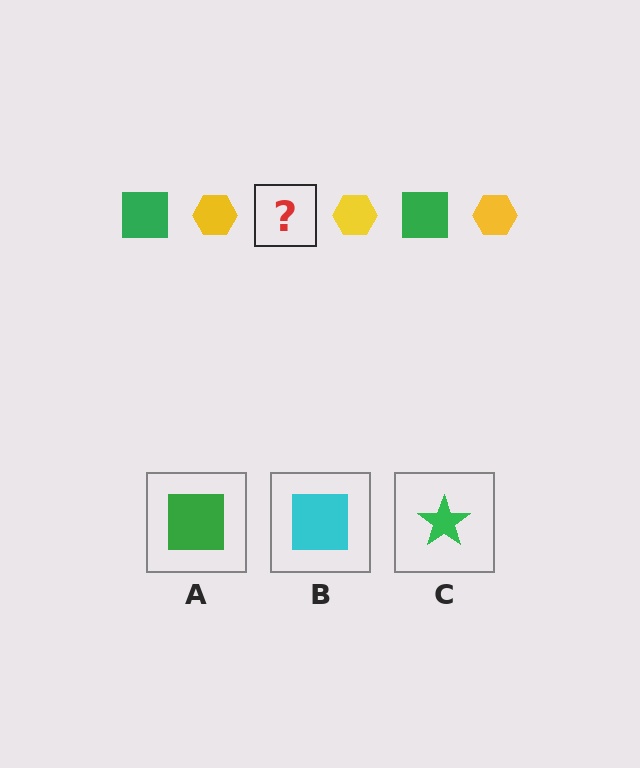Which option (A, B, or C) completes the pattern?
A.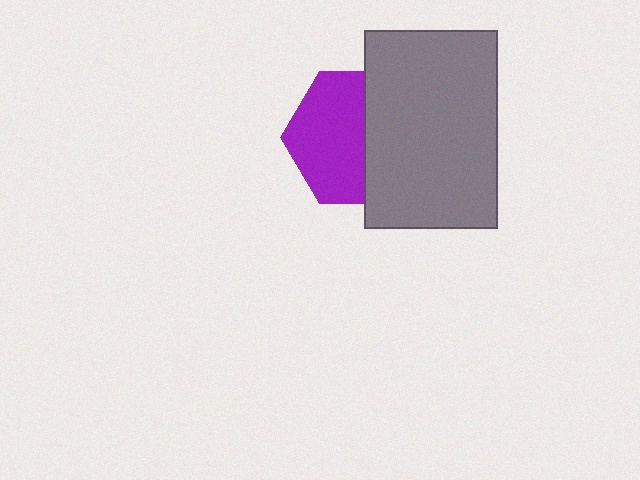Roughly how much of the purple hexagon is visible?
About half of it is visible (roughly 55%).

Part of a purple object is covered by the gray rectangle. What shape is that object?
It is a hexagon.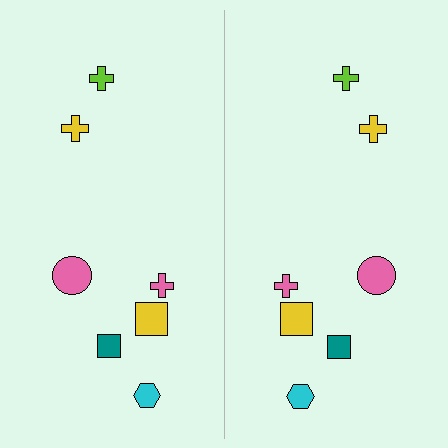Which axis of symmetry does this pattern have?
The pattern has a vertical axis of symmetry running through the center of the image.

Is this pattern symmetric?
Yes, this pattern has bilateral (reflection) symmetry.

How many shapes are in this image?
There are 14 shapes in this image.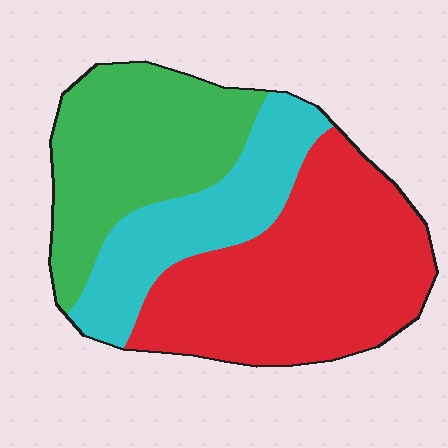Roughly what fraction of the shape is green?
Green takes up between a quarter and a half of the shape.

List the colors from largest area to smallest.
From largest to smallest: red, green, cyan.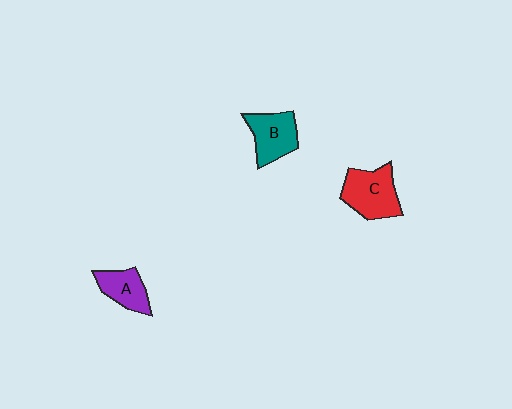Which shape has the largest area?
Shape C (red).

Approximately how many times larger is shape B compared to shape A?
Approximately 1.2 times.